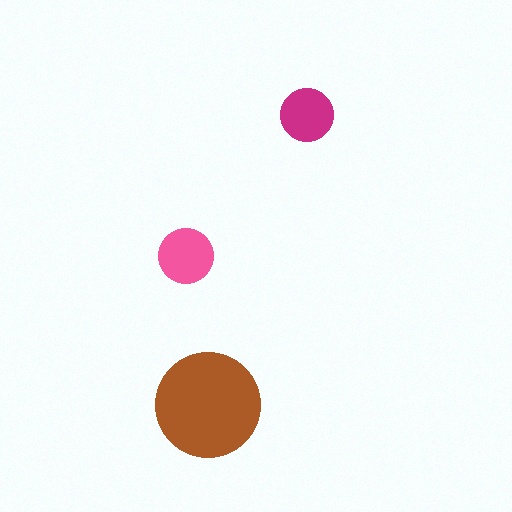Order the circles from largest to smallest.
the brown one, the pink one, the magenta one.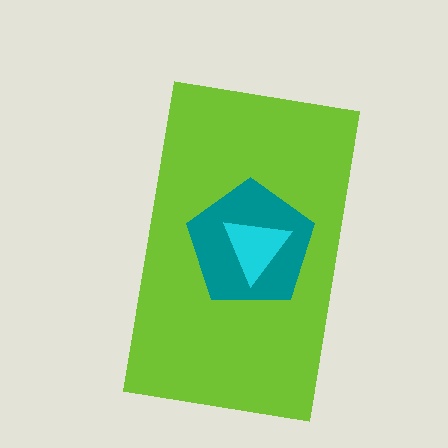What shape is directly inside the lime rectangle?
The teal pentagon.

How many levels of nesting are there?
3.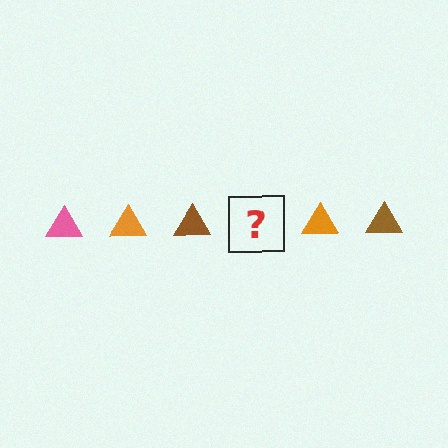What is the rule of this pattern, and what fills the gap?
The rule is that the pattern cycles through pink, orange, brown triangles. The gap should be filled with a pink triangle.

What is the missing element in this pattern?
The missing element is a pink triangle.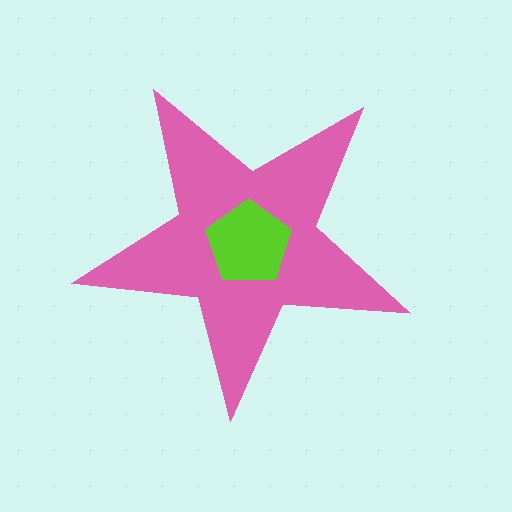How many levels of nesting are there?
2.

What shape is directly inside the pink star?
The lime pentagon.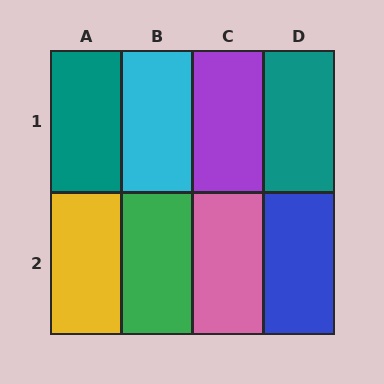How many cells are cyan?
1 cell is cyan.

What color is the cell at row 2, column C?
Pink.